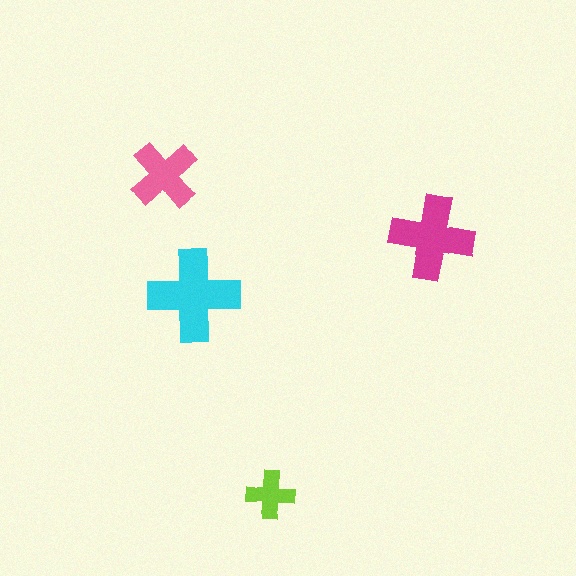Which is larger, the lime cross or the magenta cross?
The magenta one.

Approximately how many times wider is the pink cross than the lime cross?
About 1.5 times wider.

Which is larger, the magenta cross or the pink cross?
The magenta one.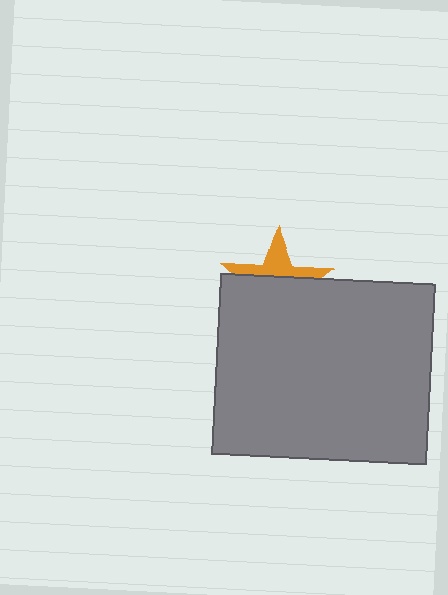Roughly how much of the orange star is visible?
A small part of it is visible (roughly 38%).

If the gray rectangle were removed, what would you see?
You would see the complete orange star.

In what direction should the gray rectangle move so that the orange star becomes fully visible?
The gray rectangle should move down. That is the shortest direction to clear the overlap and leave the orange star fully visible.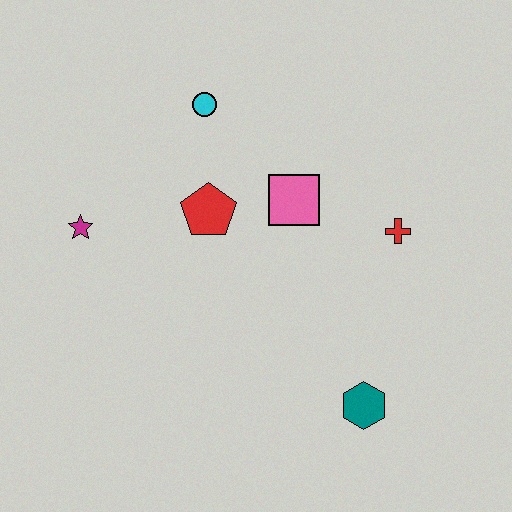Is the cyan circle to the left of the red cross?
Yes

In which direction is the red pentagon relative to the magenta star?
The red pentagon is to the right of the magenta star.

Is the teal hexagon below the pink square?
Yes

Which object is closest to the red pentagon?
The pink square is closest to the red pentagon.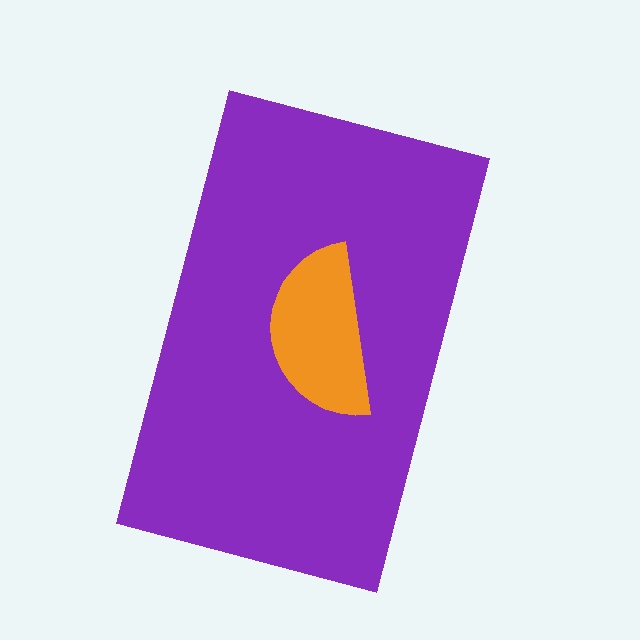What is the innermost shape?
The orange semicircle.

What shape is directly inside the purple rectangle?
The orange semicircle.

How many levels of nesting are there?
2.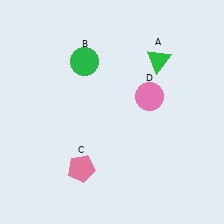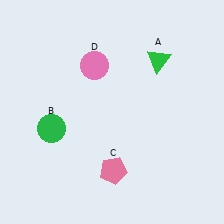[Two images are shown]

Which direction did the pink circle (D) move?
The pink circle (D) moved left.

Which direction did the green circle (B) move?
The green circle (B) moved down.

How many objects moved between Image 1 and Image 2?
3 objects moved between the two images.